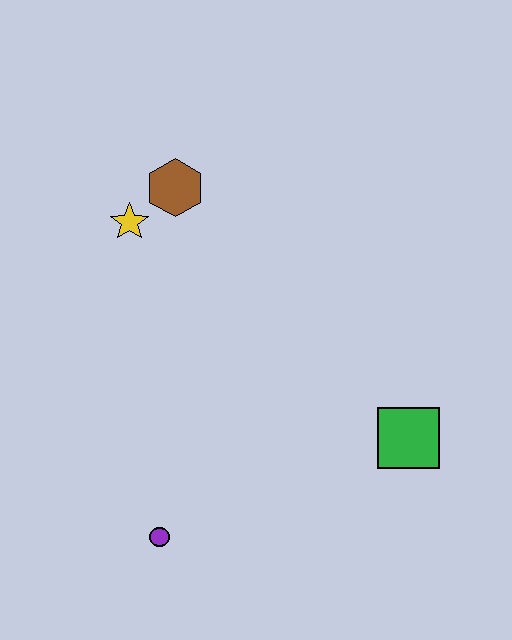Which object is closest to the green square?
The purple circle is closest to the green square.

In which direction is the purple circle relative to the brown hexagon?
The purple circle is below the brown hexagon.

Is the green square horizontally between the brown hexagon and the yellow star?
No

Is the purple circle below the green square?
Yes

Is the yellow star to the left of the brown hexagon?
Yes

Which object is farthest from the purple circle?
The brown hexagon is farthest from the purple circle.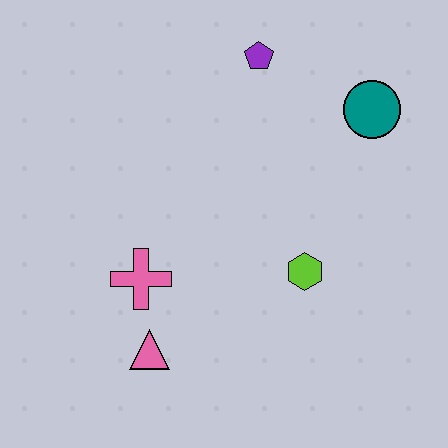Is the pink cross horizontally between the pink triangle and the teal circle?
No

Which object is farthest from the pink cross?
The teal circle is farthest from the pink cross.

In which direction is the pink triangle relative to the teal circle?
The pink triangle is below the teal circle.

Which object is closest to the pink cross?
The pink triangle is closest to the pink cross.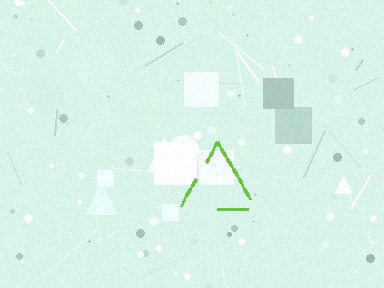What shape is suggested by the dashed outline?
The dashed outline suggests a triangle.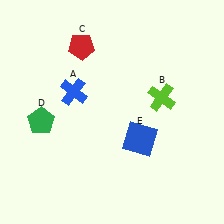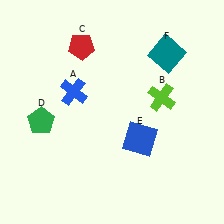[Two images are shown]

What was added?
A teal square (F) was added in Image 2.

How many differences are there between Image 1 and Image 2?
There is 1 difference between the two images.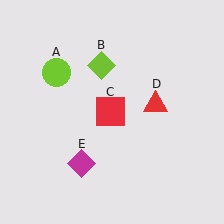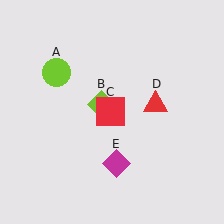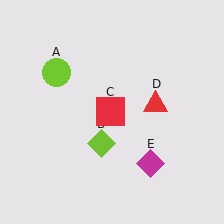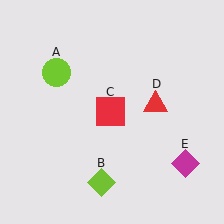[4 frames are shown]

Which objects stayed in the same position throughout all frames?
Lime circle (object A) and red square (object C) and red triangle (object D) remained stationary.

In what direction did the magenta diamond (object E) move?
The magenta diamond (object E) moved right.